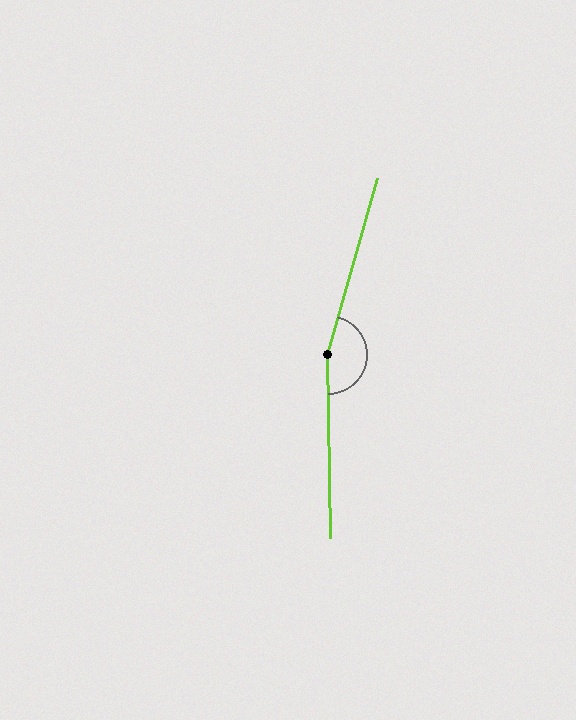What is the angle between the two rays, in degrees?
Approximately 163 degrees.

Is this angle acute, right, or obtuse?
It is obtuse.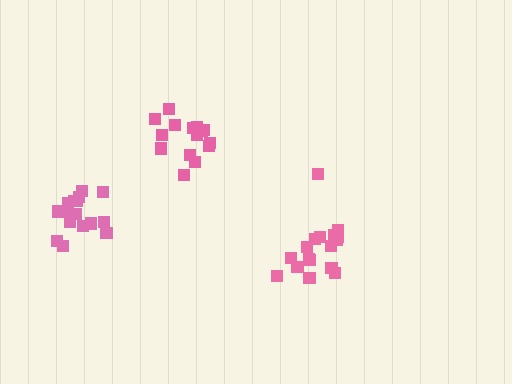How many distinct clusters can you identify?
There are 3 distinct clusters.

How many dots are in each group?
Group 1: 15 dots, Group 2: 16 dots, Group 3: 17 dots (48 total).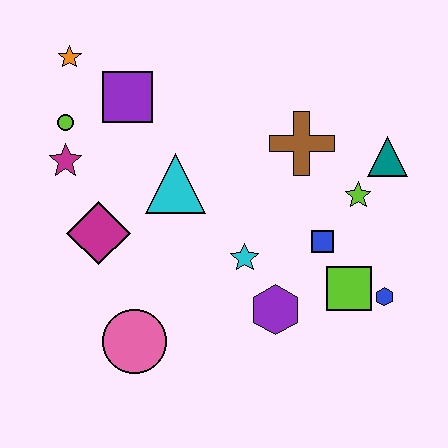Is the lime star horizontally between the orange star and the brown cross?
No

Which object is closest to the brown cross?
The lime star is closest to the brown cross.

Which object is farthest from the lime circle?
The blue hexagon is farthest from the lime circle.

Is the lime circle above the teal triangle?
Yes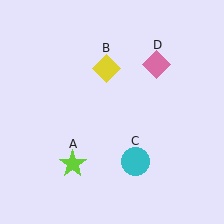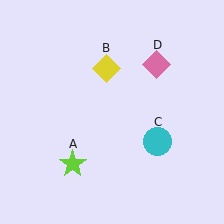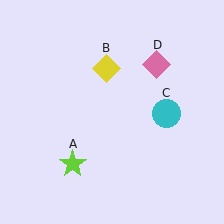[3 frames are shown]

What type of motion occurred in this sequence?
The cyan circle (object C) rotated counterclockwise around the center of the scene.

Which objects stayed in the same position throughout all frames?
Lime star (object A) and yellow diamond (object B) and pink diamond (object D) remained stationary.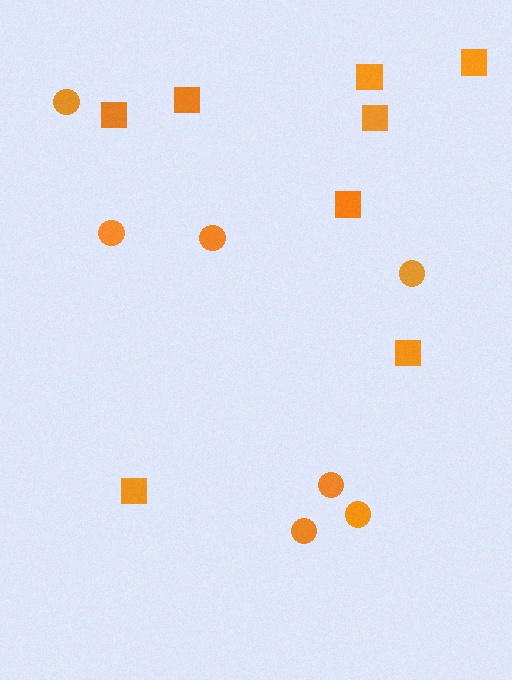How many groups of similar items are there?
There are 2 groups: one group of circles (7) and one group of squares (8).